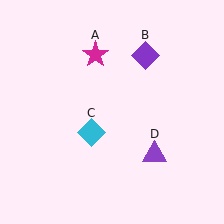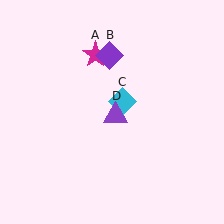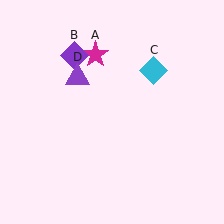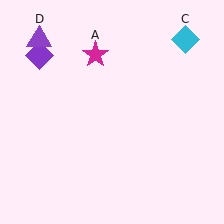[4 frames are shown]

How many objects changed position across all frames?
3 objects changed position: purple diamond (object B), cyan diamond (object C), purple triangle (object D).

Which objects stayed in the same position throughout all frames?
Magenta star (object A) remained stationary.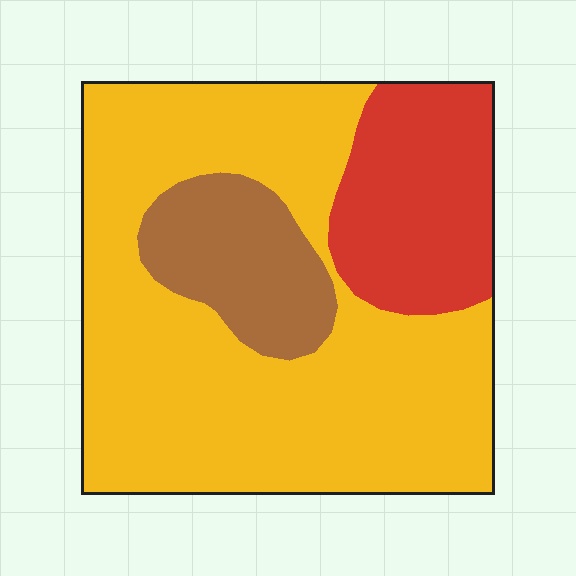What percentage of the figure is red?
Red takes up about one fifth (1/5) of the figure.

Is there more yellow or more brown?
Yellow.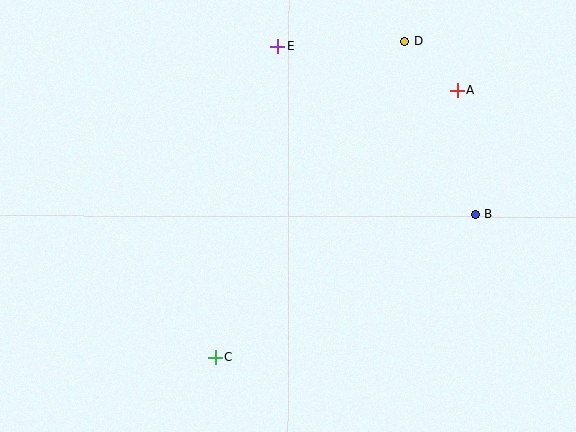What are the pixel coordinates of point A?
Point A is at (458, 91).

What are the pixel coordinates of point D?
Point D is at (405, 41).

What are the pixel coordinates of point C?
Point C is at (215, 357).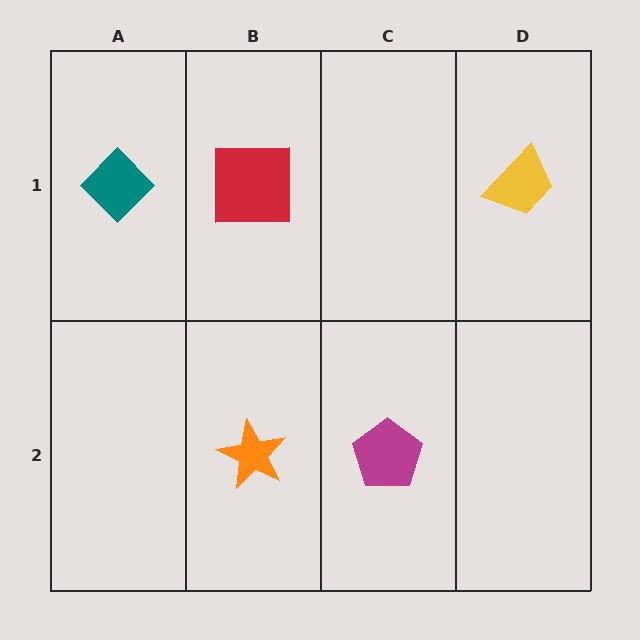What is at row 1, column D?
A yellow trapezoid.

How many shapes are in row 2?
2 shapes.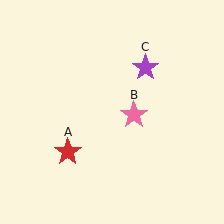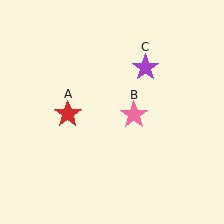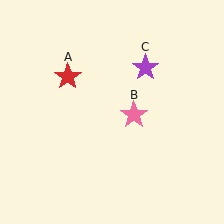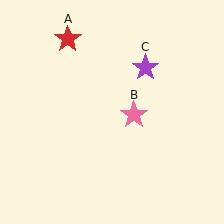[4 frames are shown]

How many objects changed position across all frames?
1 object changed position: red star (object A).